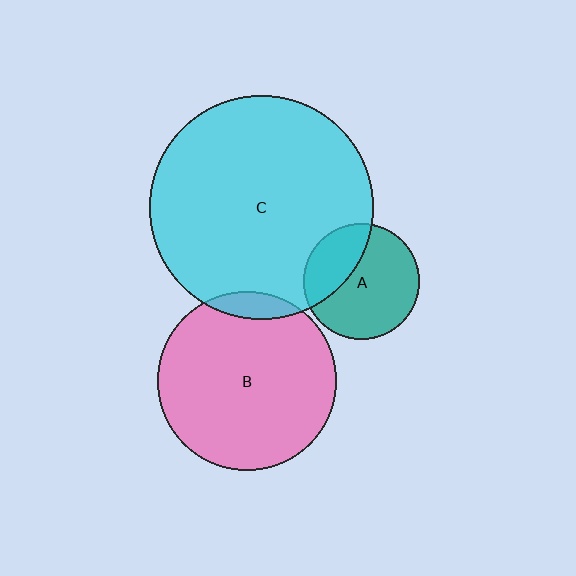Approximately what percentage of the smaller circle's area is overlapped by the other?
Approximately 5%.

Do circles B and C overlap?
Yes.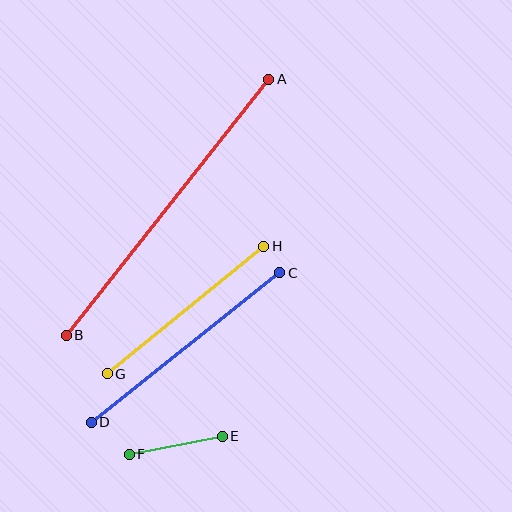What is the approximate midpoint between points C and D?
The midpoint is at approximately (186, 348) pixels.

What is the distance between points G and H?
The distance is approximately 202 pixels.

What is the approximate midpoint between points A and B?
The midpoint is at approximately (167, 207) pixels.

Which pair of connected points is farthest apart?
Points A and B are farthest apart.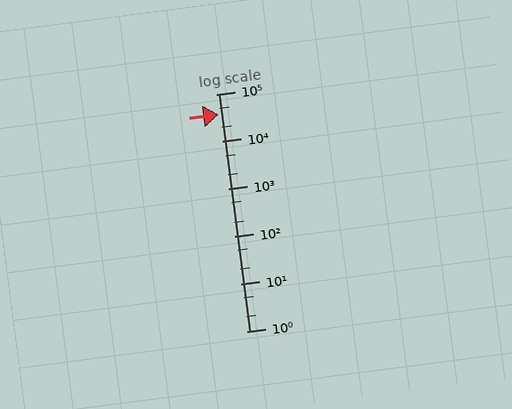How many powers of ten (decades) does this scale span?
The scale spans 5 decades, from 1 to 100000.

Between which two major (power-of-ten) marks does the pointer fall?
The pointer is between 10000 and 100000.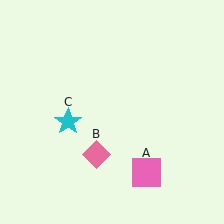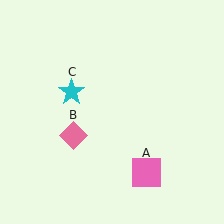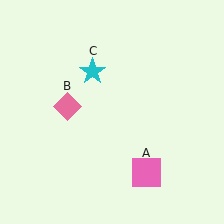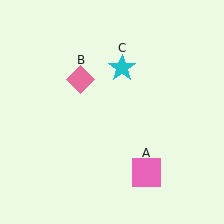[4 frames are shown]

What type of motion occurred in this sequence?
The pink diamond (object B), cyan star (object C) rotated clockwise around the center of the scene.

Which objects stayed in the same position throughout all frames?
Pink square (object A) remained stationary.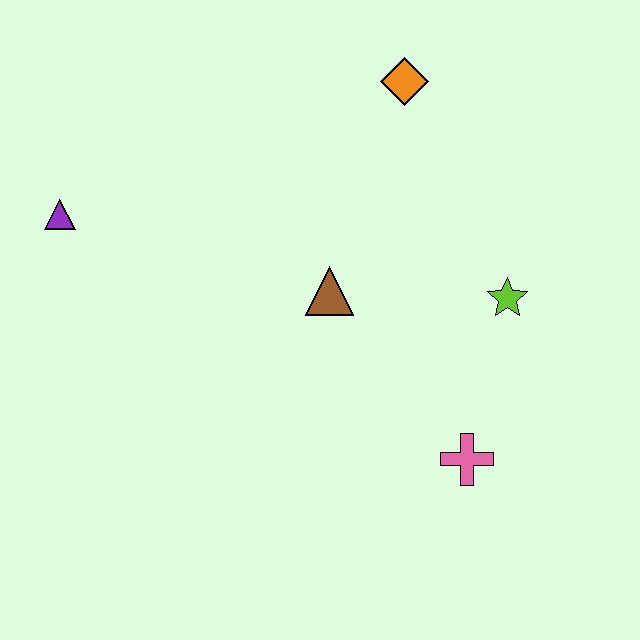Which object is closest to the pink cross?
The lime star is closest to the pink cross.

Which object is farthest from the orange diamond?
The pink cross is farthest from the orange diamond.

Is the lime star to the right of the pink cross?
Yes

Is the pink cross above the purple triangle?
No